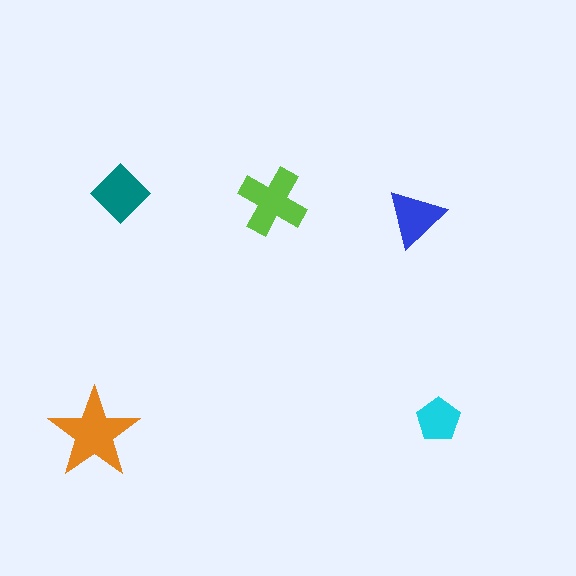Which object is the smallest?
The cyan pentagon.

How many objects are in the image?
There are 5 objects in the image.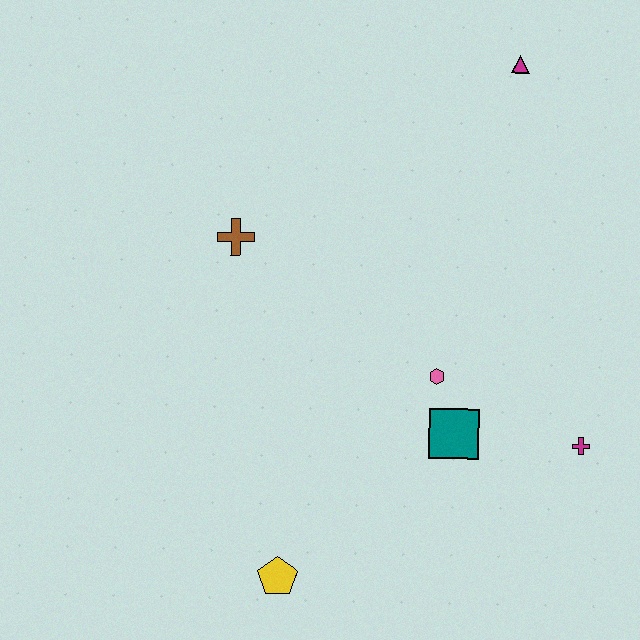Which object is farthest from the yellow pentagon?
The magenta triangle is farthest from the yellow pentagon.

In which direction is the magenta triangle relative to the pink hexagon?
The magenta triangle is above the pink hexagon.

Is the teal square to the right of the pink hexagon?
Yes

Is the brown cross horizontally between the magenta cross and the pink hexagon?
No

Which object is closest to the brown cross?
The pink hexagon is closest to the brown cross.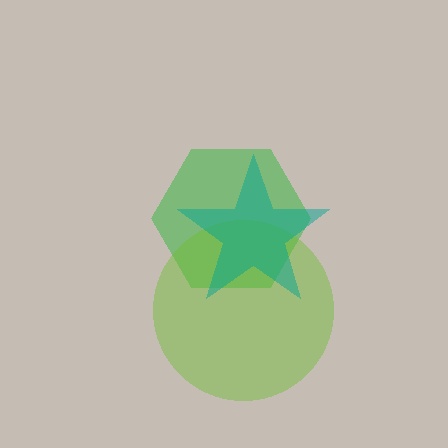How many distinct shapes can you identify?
There are 3 distinct shapes: a green hexagon, a lime circle, a teal star.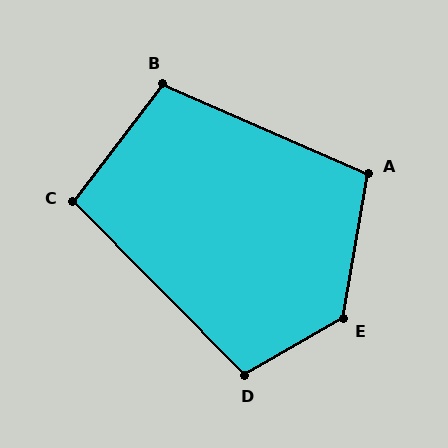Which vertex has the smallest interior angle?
C, at approximately 98 degrees.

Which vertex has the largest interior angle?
E, at approximately 129 degrees.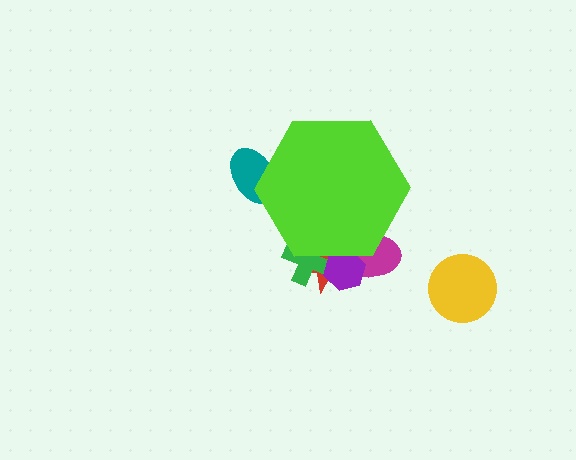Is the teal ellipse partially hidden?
Yes, the teal ellipse is partially hidden behind the lime hexagon.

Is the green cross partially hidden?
Yes, the green cross is partially hidden behind the lime hexagon.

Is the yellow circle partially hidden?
No, the yellow circle is fully visible.